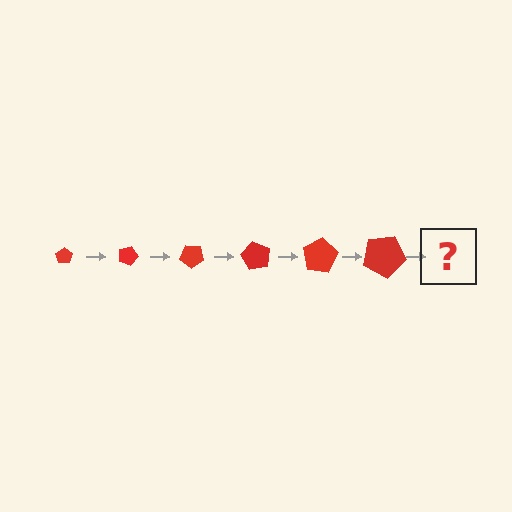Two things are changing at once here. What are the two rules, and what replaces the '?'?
The two rules are that the pentagon grows larger each step and it rotates 20 degrees each step. The '?' should be a pentagon, larger than the previous one and rotated 120 degrees from the start.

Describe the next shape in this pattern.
It should be a pentagon, larger than the previous one and rotated 120 degrees from the start.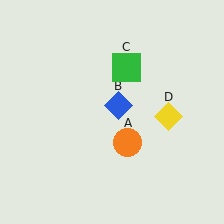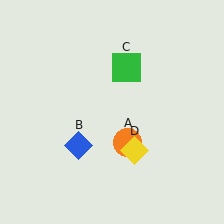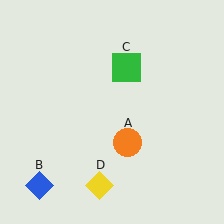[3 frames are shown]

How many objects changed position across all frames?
2 objects changed position: blue diamond (object B), yellow diamond (object D).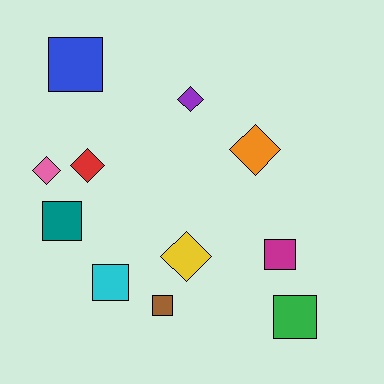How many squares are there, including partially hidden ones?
There are 6 squares.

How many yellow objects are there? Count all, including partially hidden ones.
There is 1 yellow object.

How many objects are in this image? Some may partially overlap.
There are 11 objects.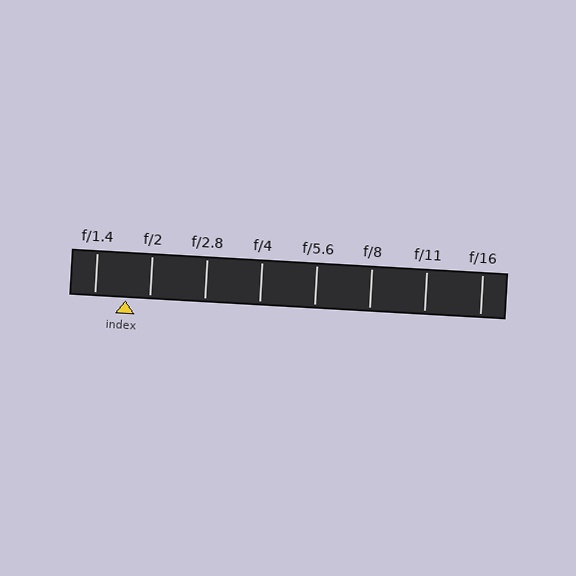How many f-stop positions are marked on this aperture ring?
There are 8 f-stop positions marked.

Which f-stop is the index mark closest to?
The index mark is closest to f/2.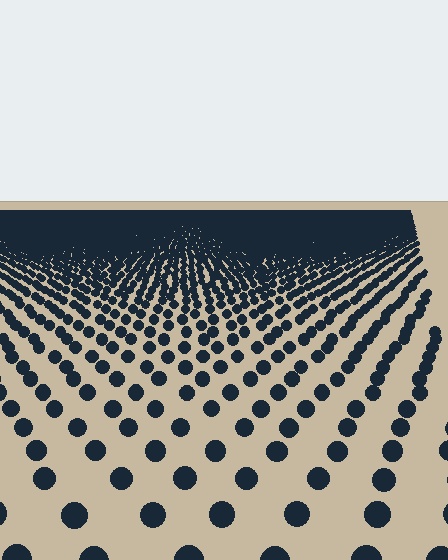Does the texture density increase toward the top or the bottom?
Density increases toward the top.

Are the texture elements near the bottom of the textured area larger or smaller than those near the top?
Larger. Near the bottom, elements are closer to the viewer and appear at a bigger on-screen size.